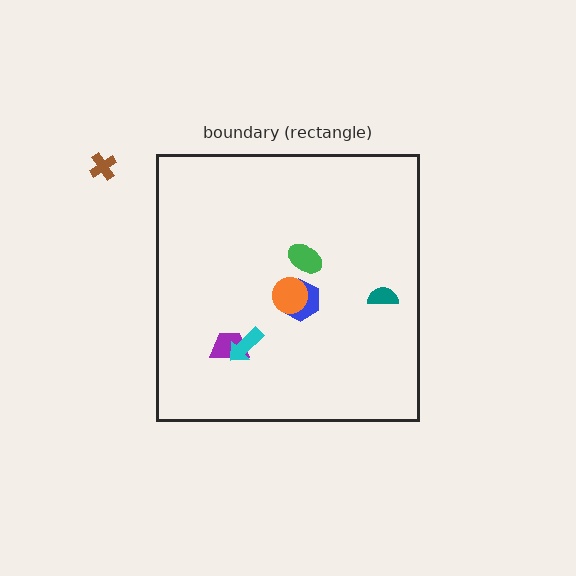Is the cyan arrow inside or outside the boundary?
Inside.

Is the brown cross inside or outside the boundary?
Outside.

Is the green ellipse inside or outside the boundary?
Inside.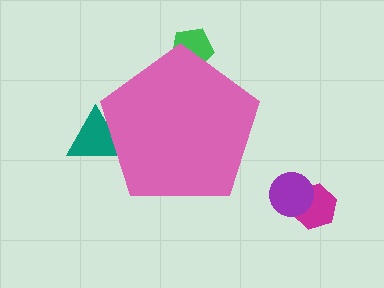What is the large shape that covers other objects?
A pink pentagon.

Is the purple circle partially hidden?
No, the purple circle is fully visible.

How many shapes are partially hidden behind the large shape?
2 shapes are partially hidden.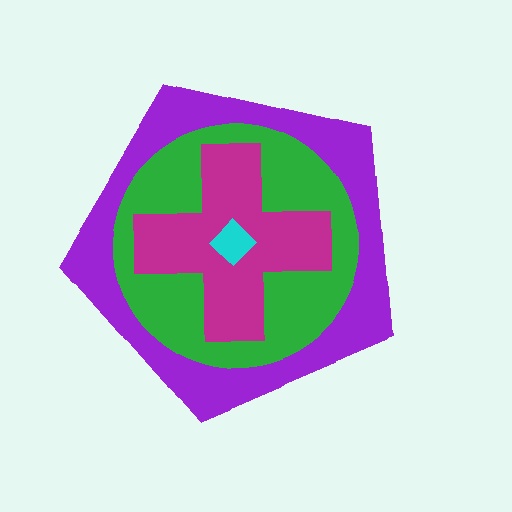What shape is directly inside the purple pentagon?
The green circle.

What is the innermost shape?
The cyan diamond.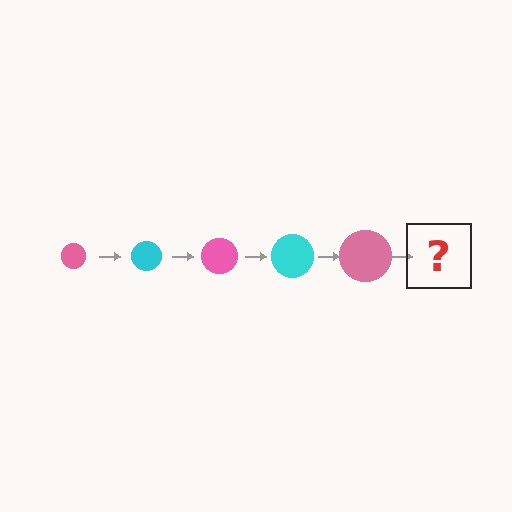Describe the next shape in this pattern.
It should be a cyan circle, larger than the previous one.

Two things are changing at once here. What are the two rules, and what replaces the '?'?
The two rules are that the circle grows larger each step and the color cycles through pink and cyan. The '?' should be a cyan circle, larger than the previous one.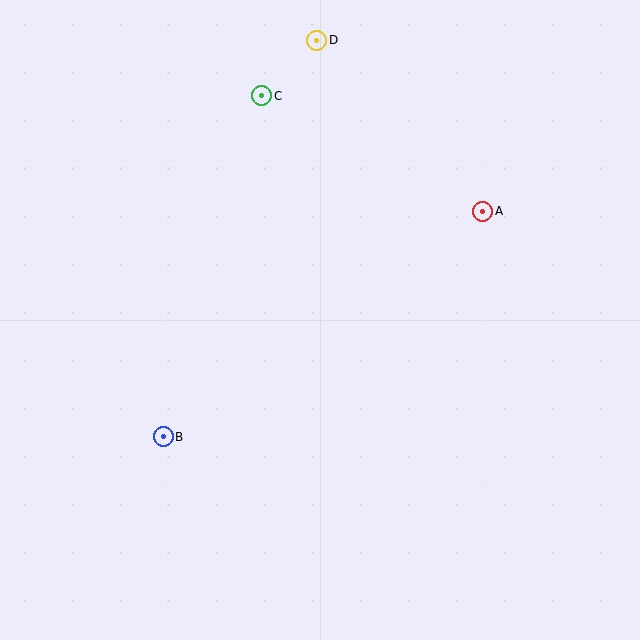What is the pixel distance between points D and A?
The distance between D and A is 238 pixels.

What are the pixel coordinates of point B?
Point B is at (163, 437).